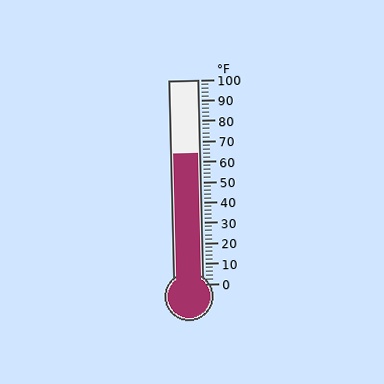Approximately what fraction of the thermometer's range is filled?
The thermometer is filled to approximately 65% of its range.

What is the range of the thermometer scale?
The thermometer scale ranges from 0°F to 100°F.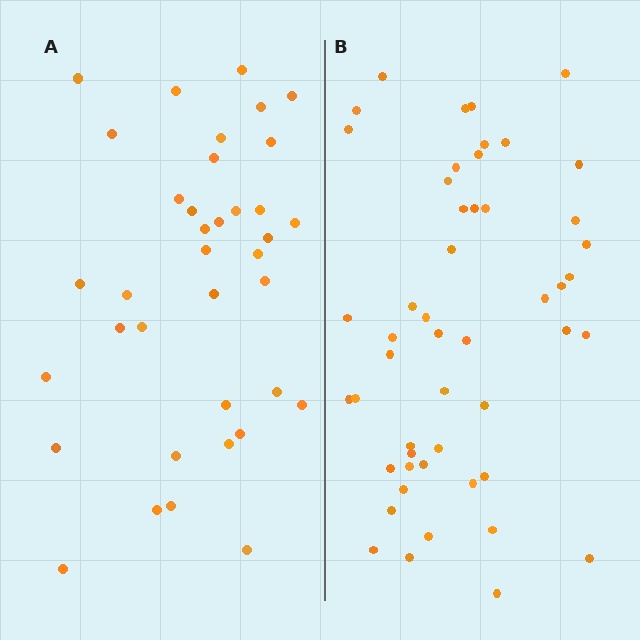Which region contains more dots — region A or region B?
Region B (the right region) has more dots.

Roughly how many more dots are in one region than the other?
Region B has approximately 15 more dots than region A.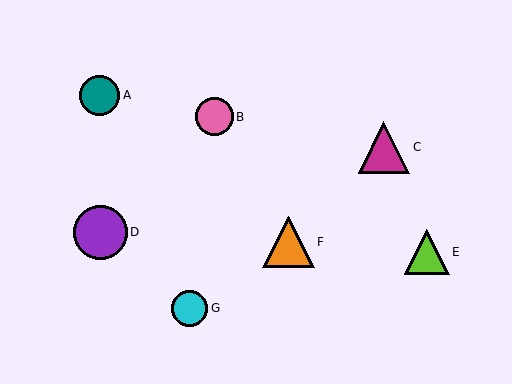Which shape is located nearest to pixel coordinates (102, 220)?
The purple circle (labeled D) at (101, 232) is nearest to that location.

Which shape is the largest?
The purple circle (labeled D) is the largest.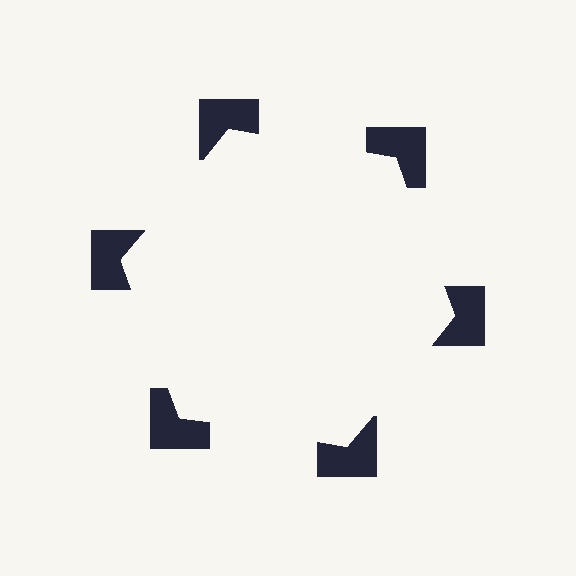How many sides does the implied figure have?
6 sides.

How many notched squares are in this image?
There are 6 — one at each vertex of the illusory hexagon.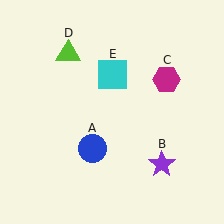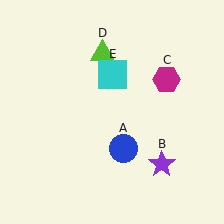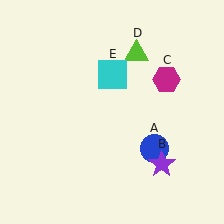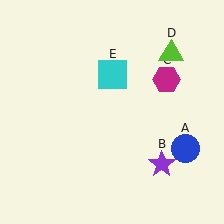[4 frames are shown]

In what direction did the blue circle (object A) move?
The blue circle (object A) moved right.